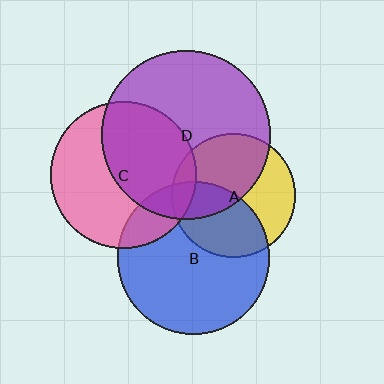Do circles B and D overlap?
Yes.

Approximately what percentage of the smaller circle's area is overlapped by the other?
Approximately 15%.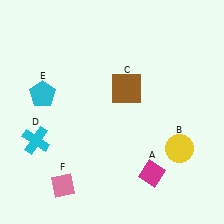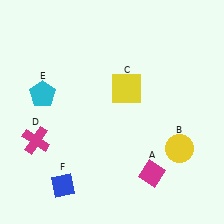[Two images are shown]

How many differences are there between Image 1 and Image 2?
There are 3 differences between the two images.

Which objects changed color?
C changed from brown to yellow. D changed from cyan to magenta. F changed from pink to blue.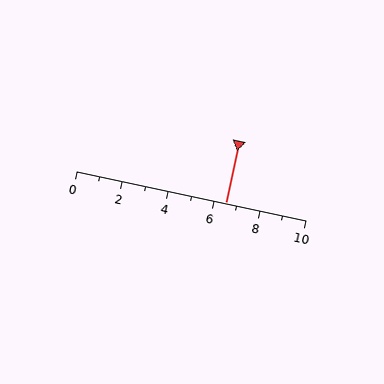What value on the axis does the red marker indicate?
The marker indicates approximately 6.5.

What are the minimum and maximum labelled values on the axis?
The axis runs from 0 to 10.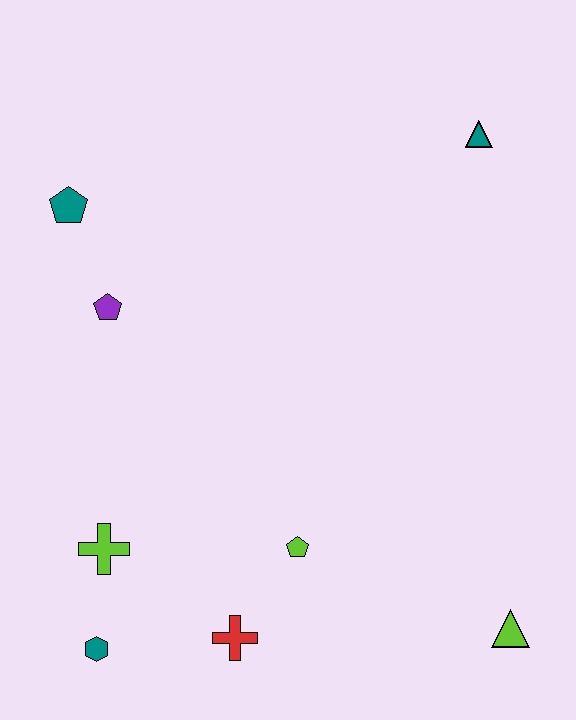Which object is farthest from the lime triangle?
The teal pentagon is farthest from the lime triangle.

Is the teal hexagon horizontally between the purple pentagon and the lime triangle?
No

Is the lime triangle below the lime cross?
Yes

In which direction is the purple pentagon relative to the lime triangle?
The purple pentagon is to the left of the lime triangle.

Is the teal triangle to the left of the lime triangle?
Yes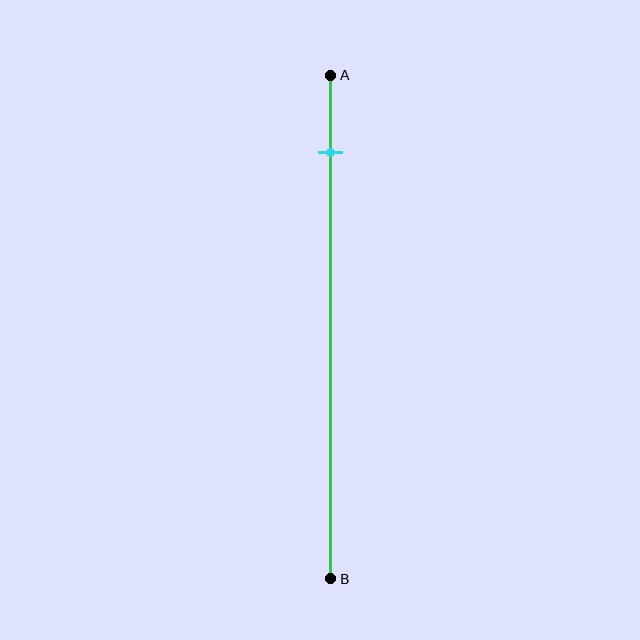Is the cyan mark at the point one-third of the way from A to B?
No, the mark is at about 15% from A, not at the 33% one-third point.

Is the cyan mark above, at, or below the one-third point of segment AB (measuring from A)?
The cyan mark is above the one-third point of segment AB.